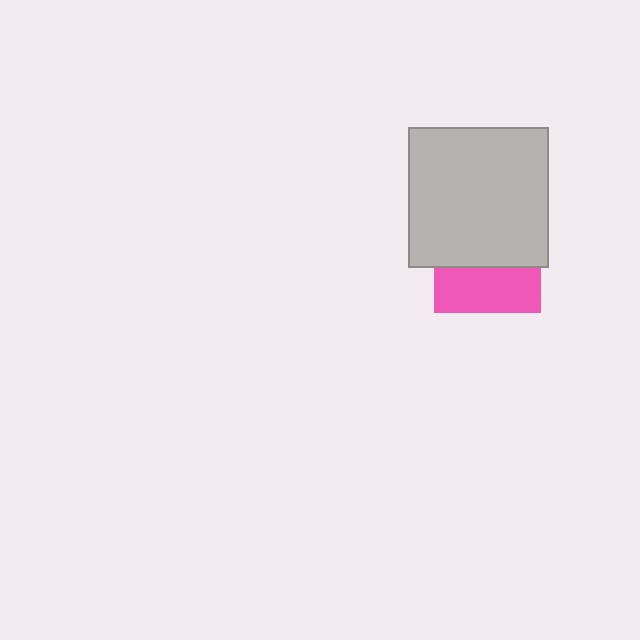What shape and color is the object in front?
The object in front is a light gray square.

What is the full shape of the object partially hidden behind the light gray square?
The partially hidden object is a pink square.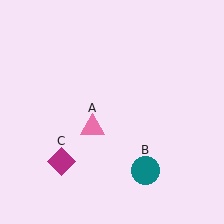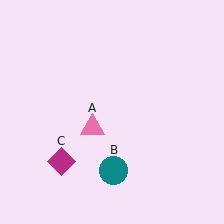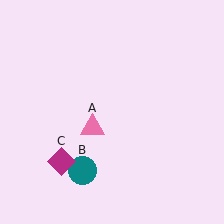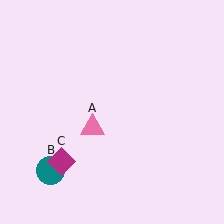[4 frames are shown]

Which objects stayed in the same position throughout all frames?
Pink triangle (object A) and magenta diamond (object C) remained stationary.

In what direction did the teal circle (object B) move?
The teal circle (object B) moved left.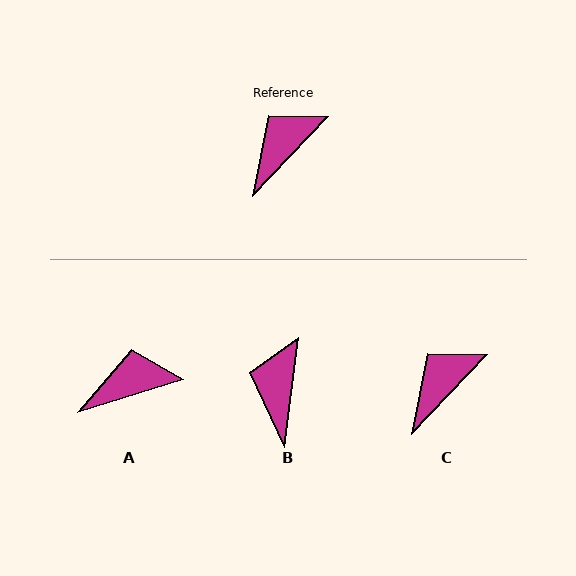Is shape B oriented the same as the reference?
No, it is off by about 36 degrees.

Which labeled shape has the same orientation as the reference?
C.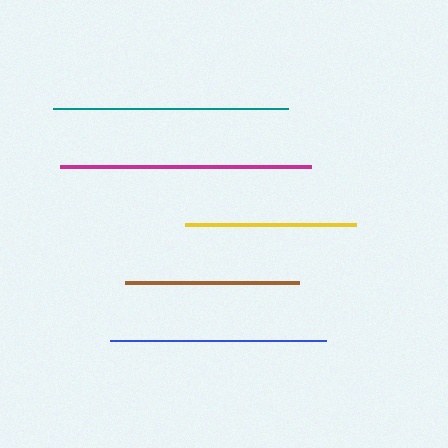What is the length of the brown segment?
The brown segment is approximately 174 pixels long.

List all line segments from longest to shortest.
From longest to shortest: magenta, teal, blue, brown, yellow.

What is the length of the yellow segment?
The yellow segment is approximately 171 pixels long.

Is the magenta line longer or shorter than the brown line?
The magenta line is longer than the brown line.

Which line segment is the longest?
The magenta line is the longest at approximately 250 pixels.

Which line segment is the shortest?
The yellow line is the shortest at approximately 171 pixels.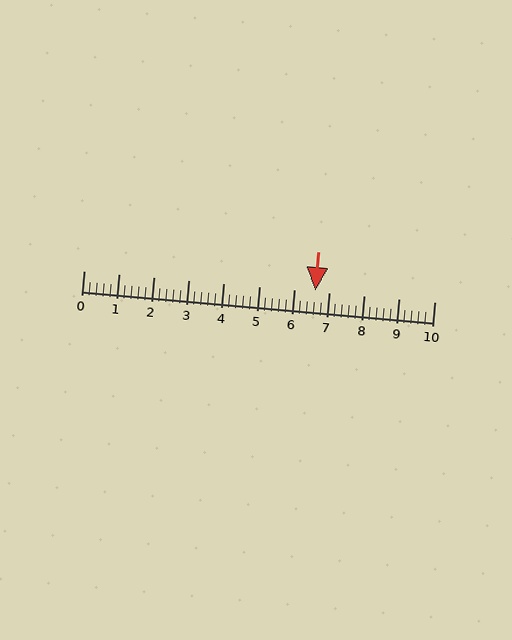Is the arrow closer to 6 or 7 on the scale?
The arrow is closer to 7.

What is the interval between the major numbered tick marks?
The major tick marks are spaced 1 units apart.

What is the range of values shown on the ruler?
The ruler shows values from 0 to 10.